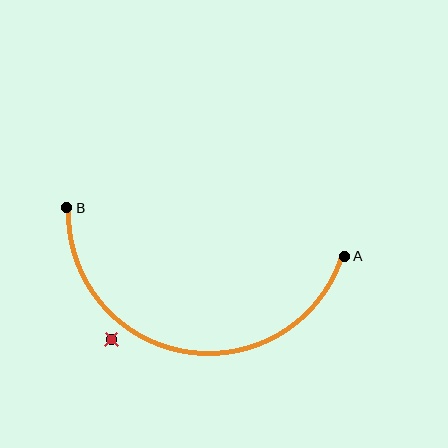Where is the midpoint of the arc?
The arc midpoint is the point on the curve farthest from the straight line joining A and B. It sits below that line.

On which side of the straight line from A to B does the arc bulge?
The arc bulges below the straight line connecting A and B.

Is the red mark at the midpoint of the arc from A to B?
No — the red mark does not lie on the arc at all. It sits slightly outside the curve.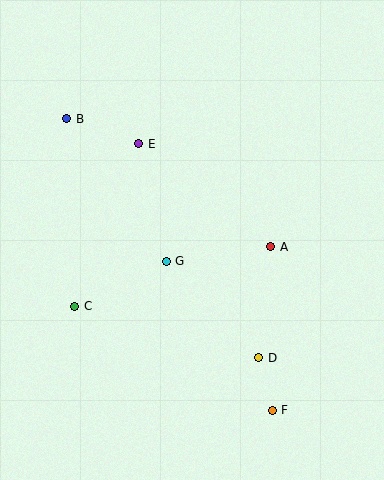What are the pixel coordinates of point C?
Point C is at (75, 306).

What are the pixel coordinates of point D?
Point D is at (259, 358).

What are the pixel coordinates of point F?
Point F is at (272, 410).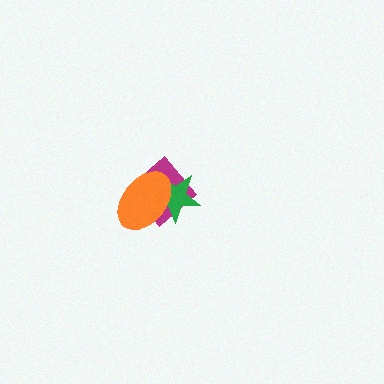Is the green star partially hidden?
Yes, it is partially covered by another shape.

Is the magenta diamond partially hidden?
Yes, it is partially covered by another shape.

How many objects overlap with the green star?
2 objects overlap with the green star.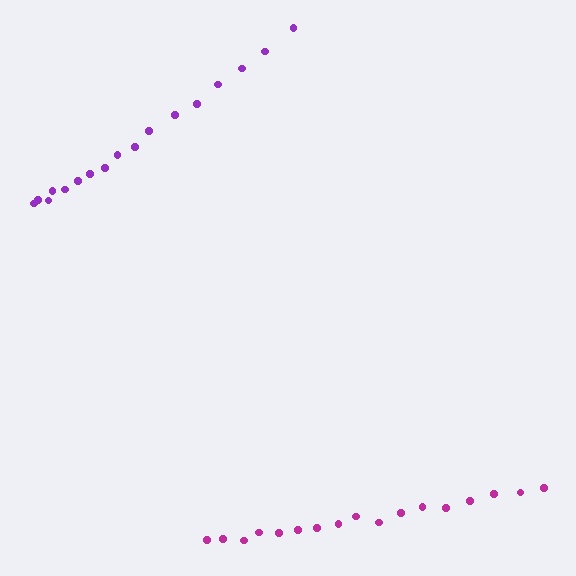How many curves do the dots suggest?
There are 2 distinct paths.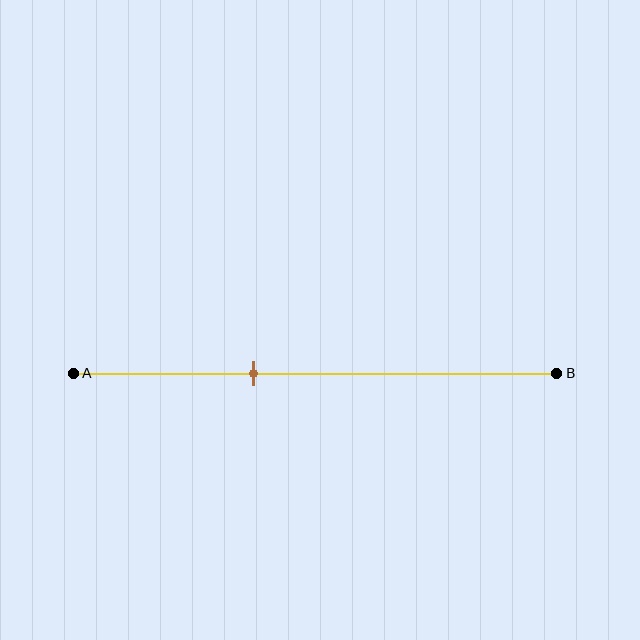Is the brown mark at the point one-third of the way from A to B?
No, the mark is at about 35% from A, not at the 33% one-third point.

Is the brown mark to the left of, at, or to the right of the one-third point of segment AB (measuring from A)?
The brown mark is to the right of the one-third point of segment AB.